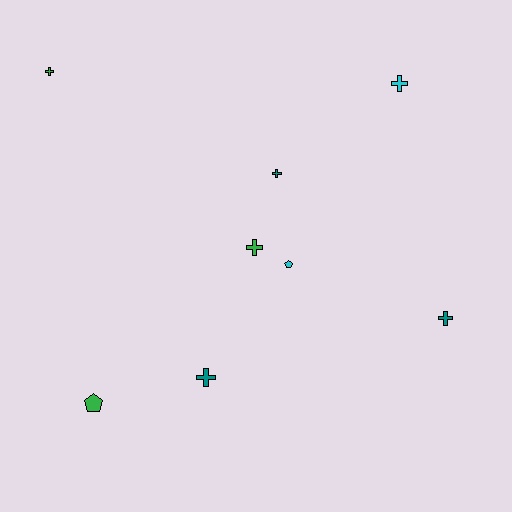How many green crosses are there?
There are 2 green crosses.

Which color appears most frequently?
Teal, with 3 objects.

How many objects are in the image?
There are 8 objects.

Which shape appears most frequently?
Cross, with 6 objects.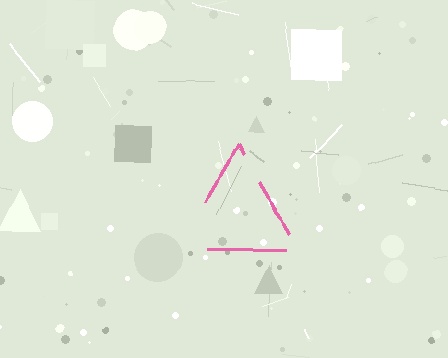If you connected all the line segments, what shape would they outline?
They would outline a triangle.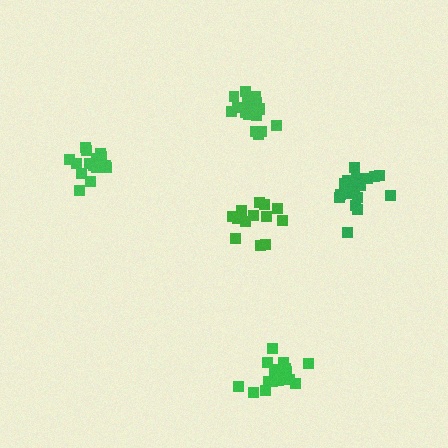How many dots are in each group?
Group 1: 16 dots, Group 2: 14 dots, Group 3: 20 dots, Group 4: 20 dots, Group 5: 18 dots (88 total).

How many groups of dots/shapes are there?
There are 5 groups.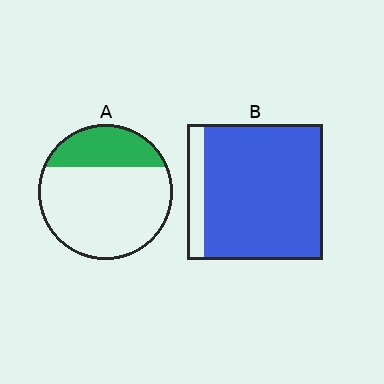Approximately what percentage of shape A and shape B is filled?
A is approximately 25% and B is approximately 90%.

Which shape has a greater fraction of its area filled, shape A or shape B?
Shape B.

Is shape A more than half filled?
No.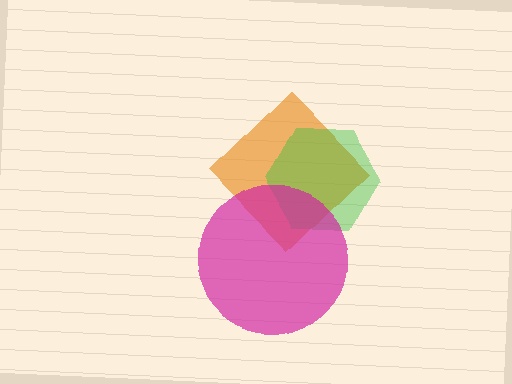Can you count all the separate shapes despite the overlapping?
Yes, there are 3 separate shapes.